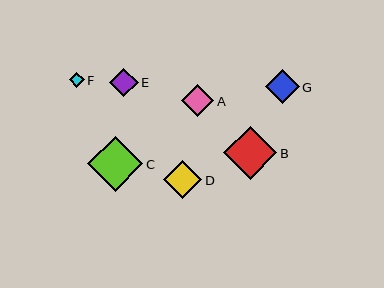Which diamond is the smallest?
Diamond F is the smallest with a size of approximately 15 pixels.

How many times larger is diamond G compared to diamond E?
Diamond G is approximately 1.2 times the size of diamond E.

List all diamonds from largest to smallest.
From largest to smallest: C, B, D, G, A, E, F.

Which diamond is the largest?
Diamond C is the largest with a size of approximately 55 pixels.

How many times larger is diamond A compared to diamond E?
Diamond A is approximately 1.1 times the size of diamond E.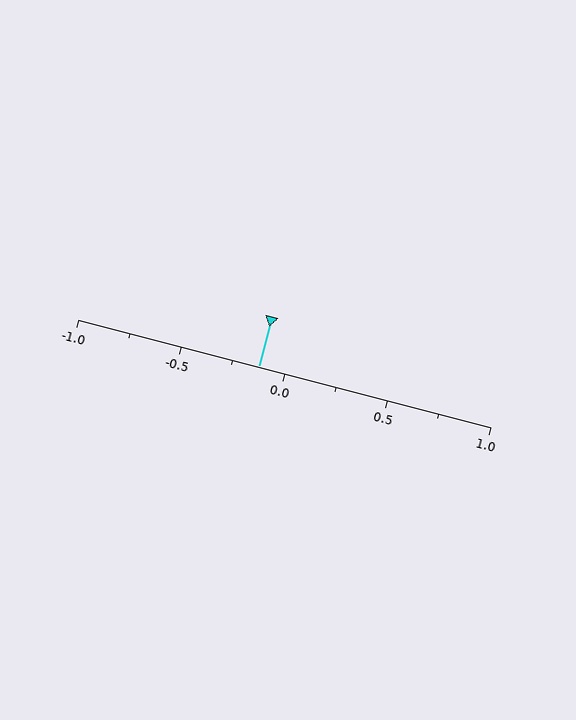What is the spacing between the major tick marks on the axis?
The major ticks are spaced 0.5 apart.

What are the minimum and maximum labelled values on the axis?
The axis runs from -1.0 to 1.0.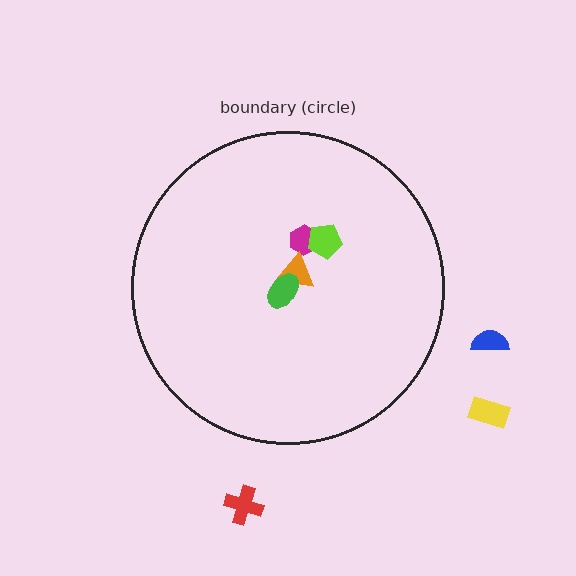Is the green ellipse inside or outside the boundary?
Inside.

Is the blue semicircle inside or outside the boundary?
Outside.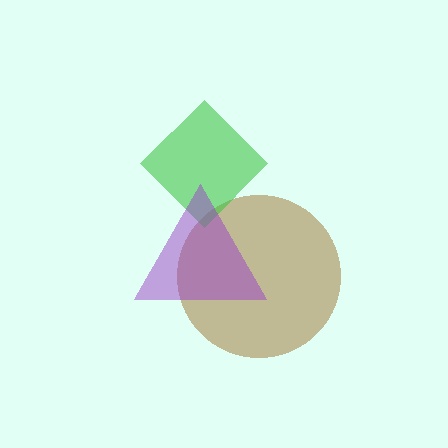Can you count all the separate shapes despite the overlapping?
Yes, there are 3 separate shapes.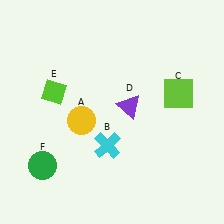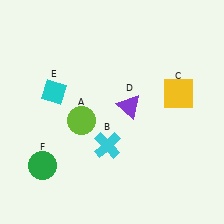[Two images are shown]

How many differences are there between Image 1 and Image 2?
There are 3 differences between the two images.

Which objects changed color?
A changed from yellow to lime. C changed from lime to yellow. E changed from lime to cyan.